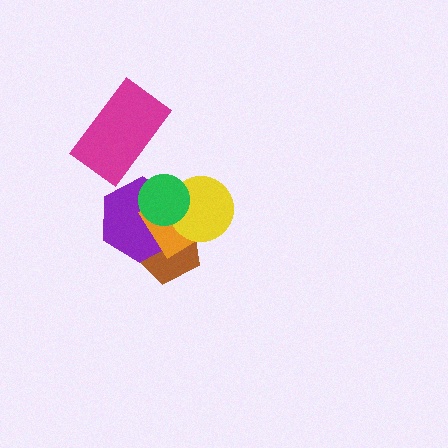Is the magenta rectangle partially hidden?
No, no other shape covers it.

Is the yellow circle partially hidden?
Yes, it is partially covered by another shape.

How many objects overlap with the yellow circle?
4 objects overlap with the yellow circle.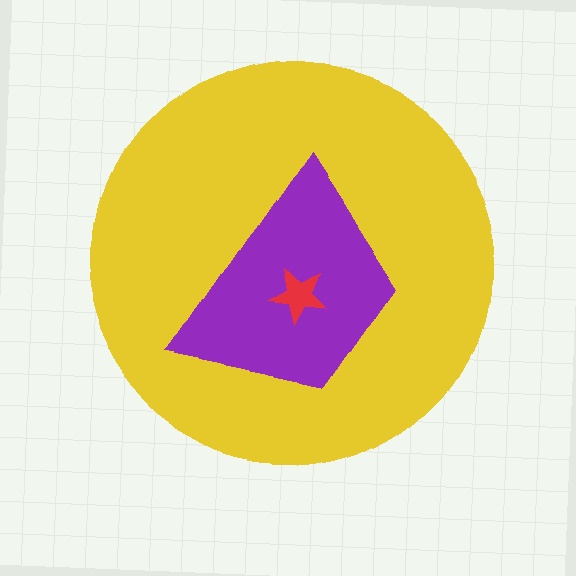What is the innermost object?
The red star.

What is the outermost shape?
The yellow circle.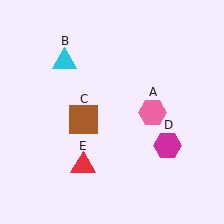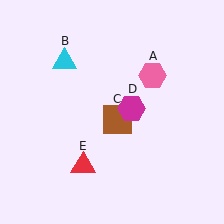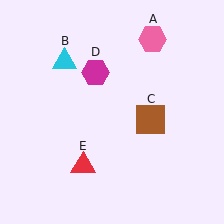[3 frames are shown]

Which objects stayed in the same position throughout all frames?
Cyan triangle (object B) and red triangle (object E) remained stationary.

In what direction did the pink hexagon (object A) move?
The pink hexagon (object A) moved up.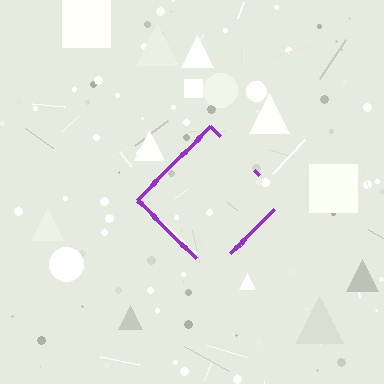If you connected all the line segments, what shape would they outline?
They would outline a diamond.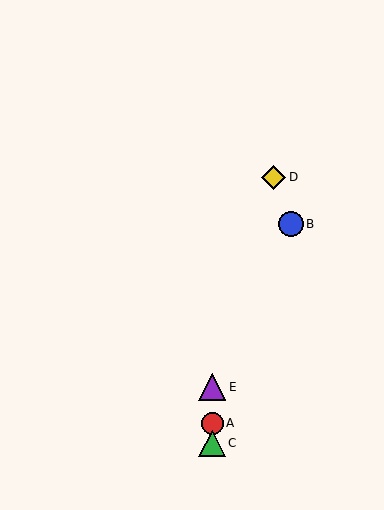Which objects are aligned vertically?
Objects A, C, E are aligned vertically.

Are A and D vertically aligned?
No, A is at x≈212 and D is at x≈274.